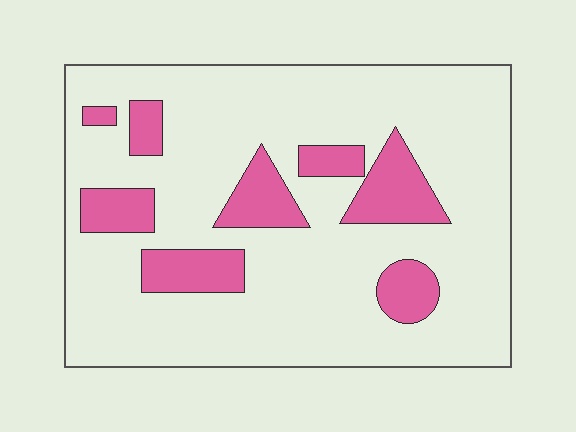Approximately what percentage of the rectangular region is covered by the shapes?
Approximately 20%.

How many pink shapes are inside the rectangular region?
8.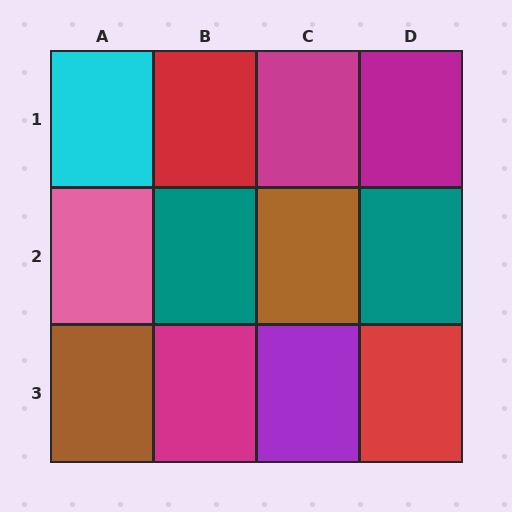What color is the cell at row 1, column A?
Cyan.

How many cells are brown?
2 cells are brown.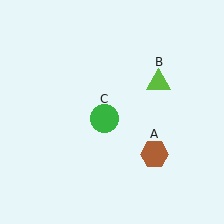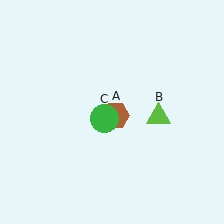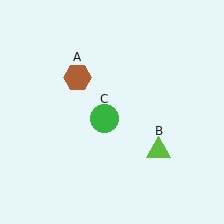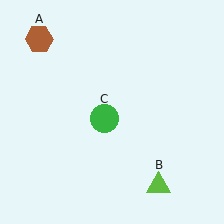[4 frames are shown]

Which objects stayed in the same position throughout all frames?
Green circle (object C) remained stationary.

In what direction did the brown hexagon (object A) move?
The brown hexagon (object A) moved up and to the left.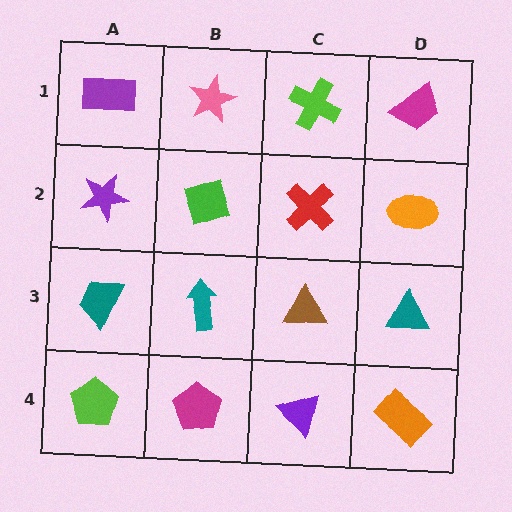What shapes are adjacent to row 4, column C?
A brown triangle (row 3, column C), a magenta pentagon (row 4, column B), an orange rectangle (row 4, column D).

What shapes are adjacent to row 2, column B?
A pink star (row 1, column B), a teal arrow (row 3, column B), a purple star (row 2, column A), a red cross (row 2, column C).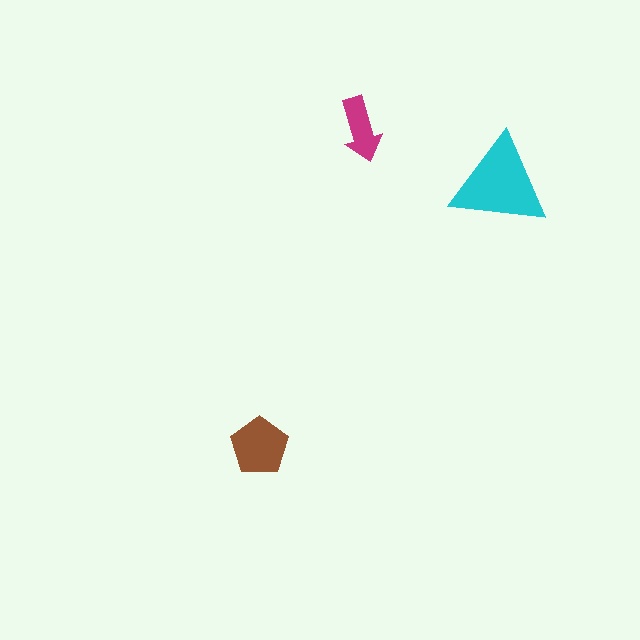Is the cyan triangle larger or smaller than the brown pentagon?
Larger.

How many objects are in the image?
There are 3 objects in the image.